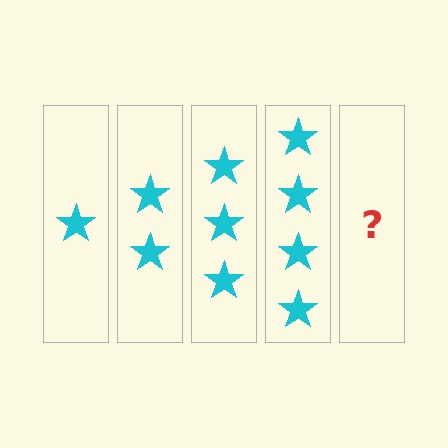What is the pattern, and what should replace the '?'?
The pattern is that each step adds one more star. The '?' should be 5 stars.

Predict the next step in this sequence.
The next step is 5 stars.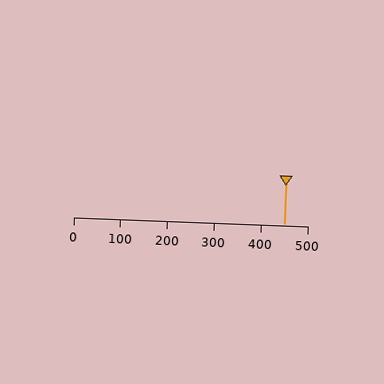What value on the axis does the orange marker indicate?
The marker indicates approximately 450.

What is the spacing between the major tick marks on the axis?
The major ticks are spaced 100 apart.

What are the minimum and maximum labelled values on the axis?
The axis runs from 0 to 500.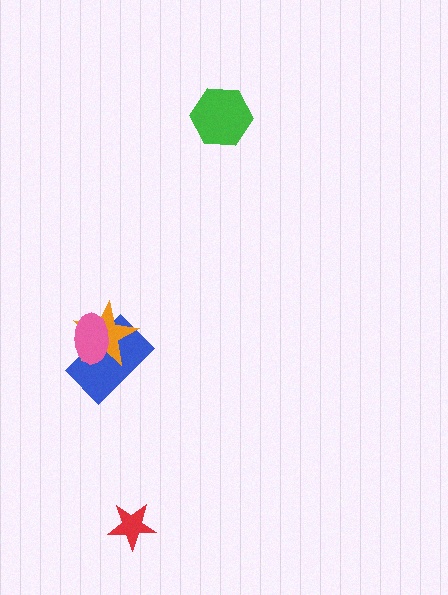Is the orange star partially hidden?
Yes, it is partially covered by another shape.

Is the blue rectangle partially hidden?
Yes, it is partially covered by another shape.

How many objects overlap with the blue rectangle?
2 objects overlap with the blue rectangle.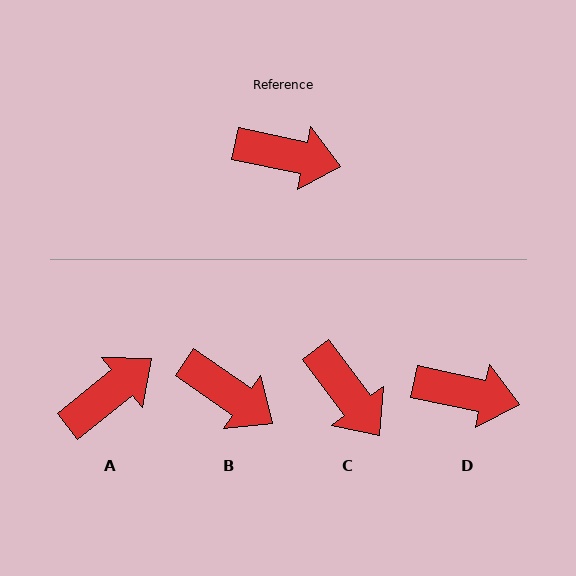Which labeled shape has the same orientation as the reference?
D.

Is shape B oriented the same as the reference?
No, it is off by about 23 degrees.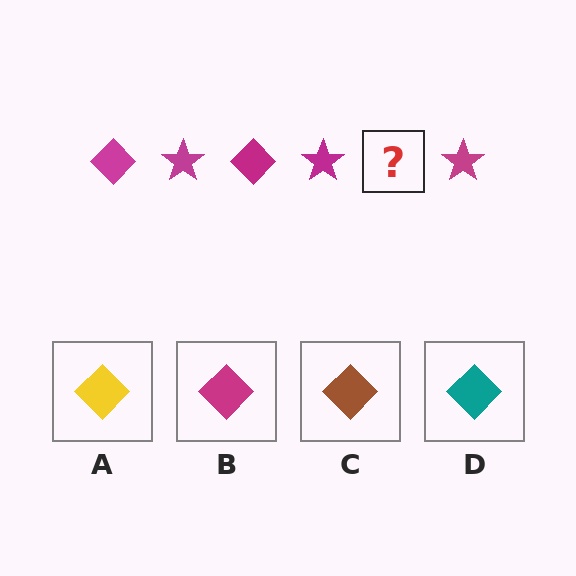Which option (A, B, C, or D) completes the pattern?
B.